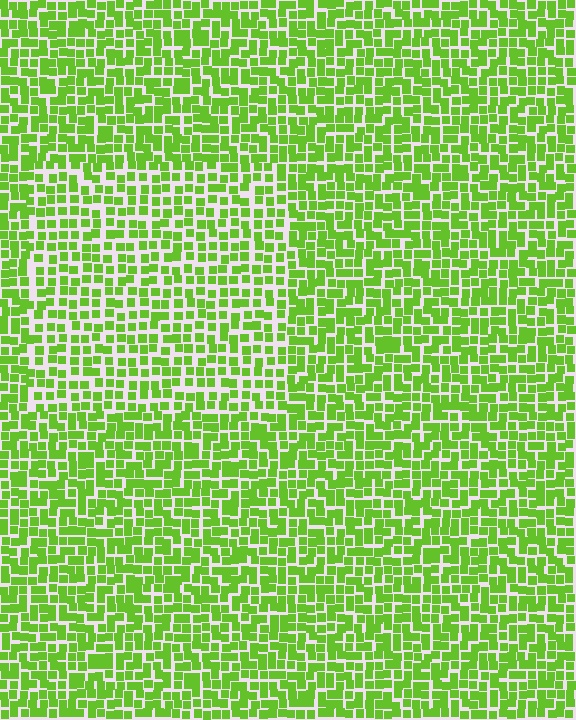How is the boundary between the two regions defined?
The boundary is defined by a change in element density (approximately 1.4x ratio). All elements are the same color, size, and shape.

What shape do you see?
I see a rectangle.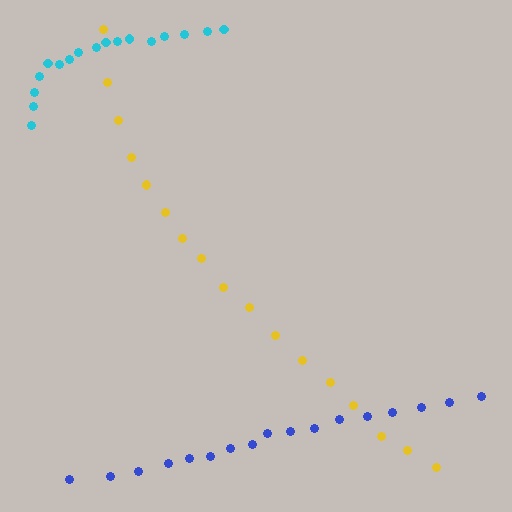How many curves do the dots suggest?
There are 3 distinct paths.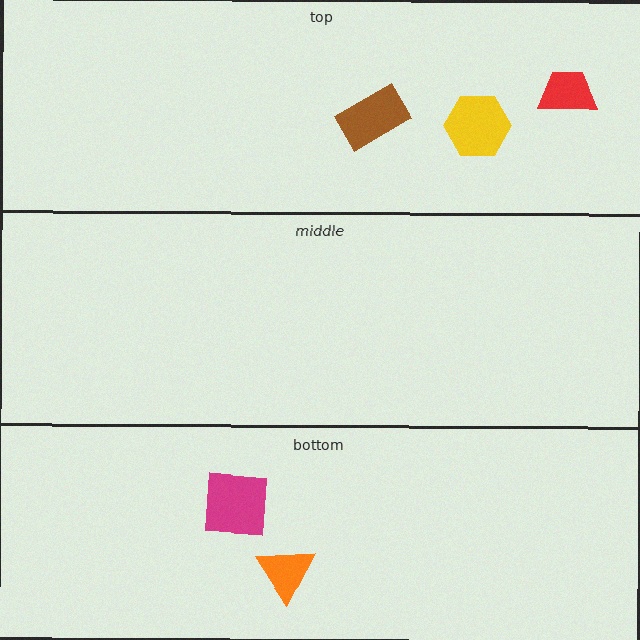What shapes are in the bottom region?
The magenta square, the orange triangle.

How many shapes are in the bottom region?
2.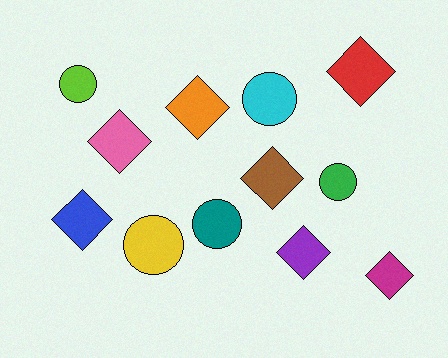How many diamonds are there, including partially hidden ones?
There are 7 diamonds.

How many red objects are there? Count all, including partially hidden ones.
There is 1 red object.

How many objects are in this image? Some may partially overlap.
There are 12 objects.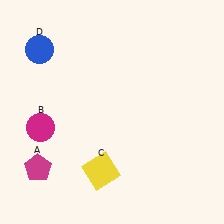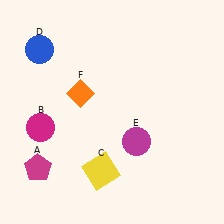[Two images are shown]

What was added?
A magenta circle (E), an orange diamond (F) were added in Image 2.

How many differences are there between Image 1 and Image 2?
There are 2 differences between the two images.